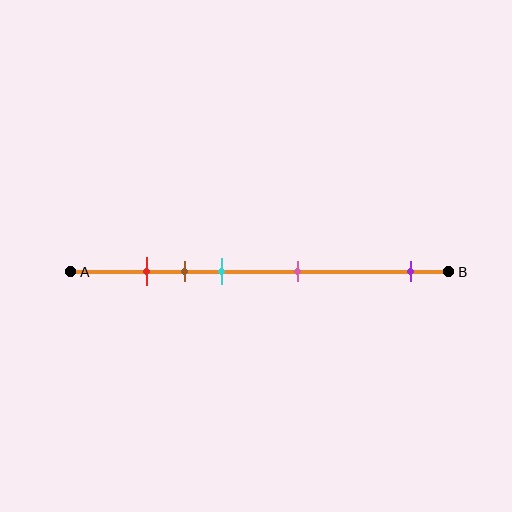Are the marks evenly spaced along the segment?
No, the marks are not evenly spaced.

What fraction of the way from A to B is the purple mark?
The purple mark is approximately 90% (0.9) of the way from A to B.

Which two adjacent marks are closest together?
The red and brown marks are the closest adjacent pair.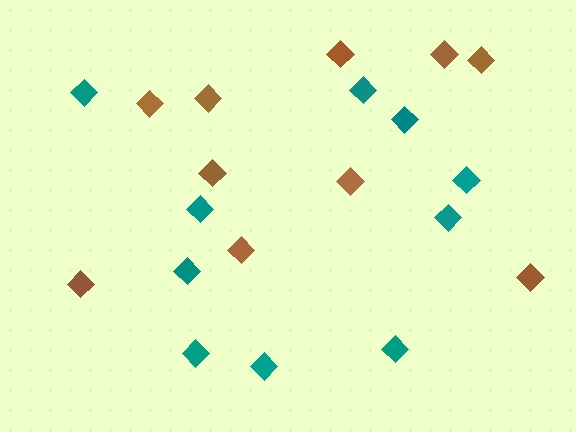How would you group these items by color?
There are 2 groups: one group of brown diamonds (10) and one group of teal diamonds (10).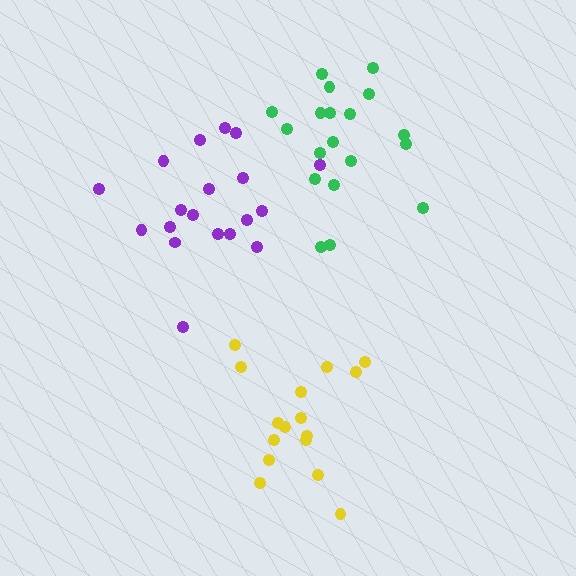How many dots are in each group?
Group 1: 19 dots, Group 2: 16 dots, Group 3: 19 dots (54 total).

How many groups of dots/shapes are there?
There are 3 groups.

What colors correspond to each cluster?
The clusters are colored: green, yellow, purple.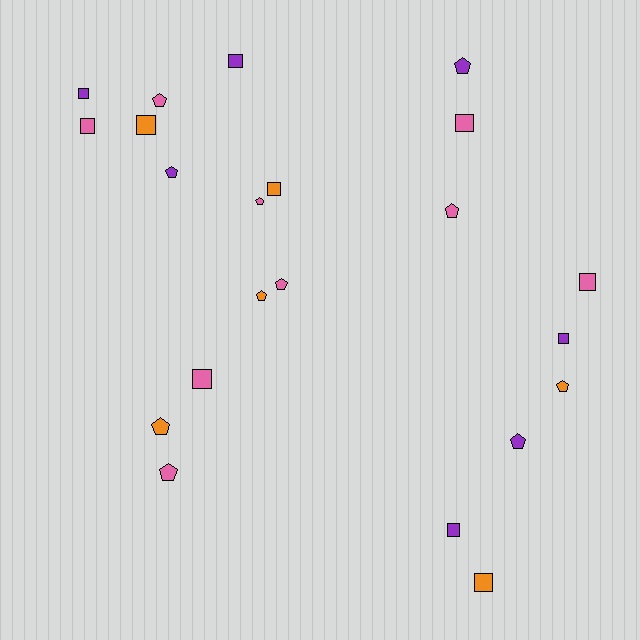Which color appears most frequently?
Pink, with 9 objects.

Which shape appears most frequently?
Square, with 11 objects.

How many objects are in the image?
There are 22 objects.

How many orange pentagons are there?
There are 3 orange pentagons.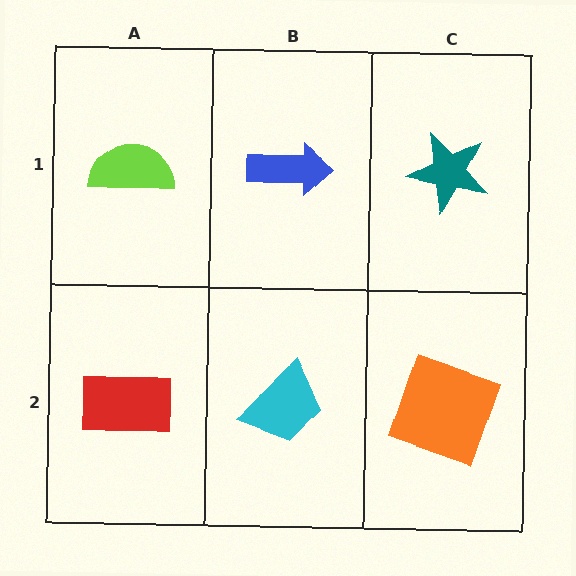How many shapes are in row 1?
3 shapes.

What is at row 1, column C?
A teal star.